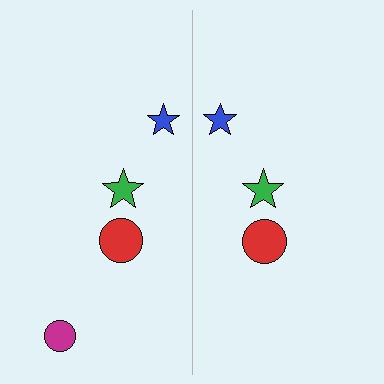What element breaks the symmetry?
A magenta circle is missing from the right side.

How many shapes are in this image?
There are 7 shapes in this image.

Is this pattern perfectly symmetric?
No, the pattern is not perfectly symmetric. A magenta circle is missing from the right side.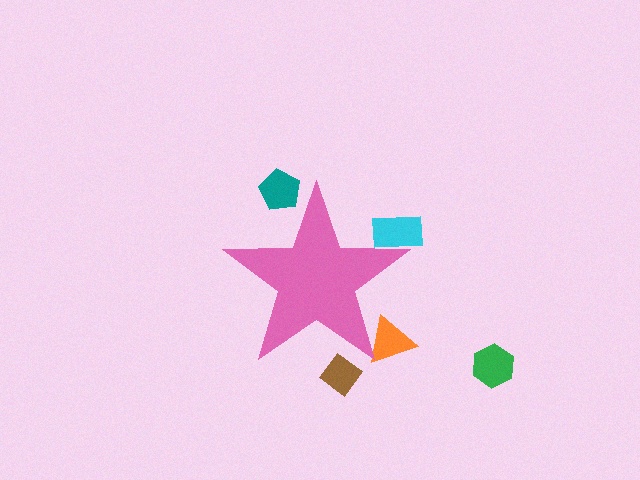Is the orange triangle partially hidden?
Yes, the orange triangle is partially hidden behind the pink star.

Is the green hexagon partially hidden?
No, the green hexagon is fully visible.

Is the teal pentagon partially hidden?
Yes, the teal pentagon is partially hidden behind the pink star.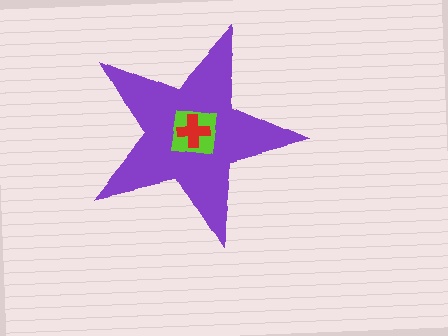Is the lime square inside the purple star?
Yes.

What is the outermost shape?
The purple star.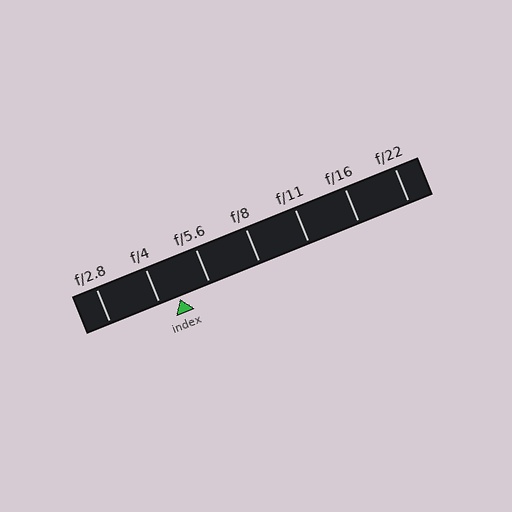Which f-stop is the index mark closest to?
The index mark is closest to f/4.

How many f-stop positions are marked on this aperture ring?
There are 7 f-stop positions marked.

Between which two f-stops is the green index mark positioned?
The index mark is between f/4 and f/5.6.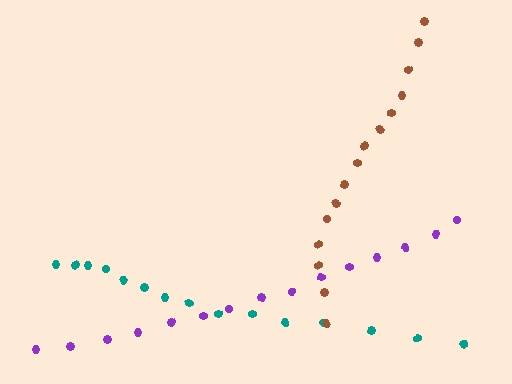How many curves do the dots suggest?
There are 3 distinct paths.